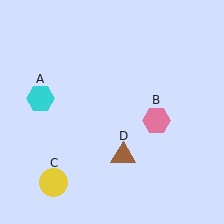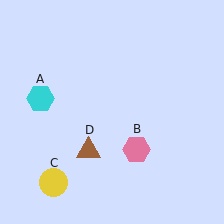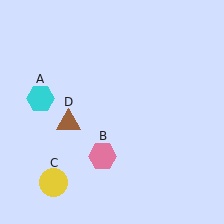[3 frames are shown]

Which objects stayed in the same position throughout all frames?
Cyan hexagon (object A) and yellow circle (object C) remained stationary.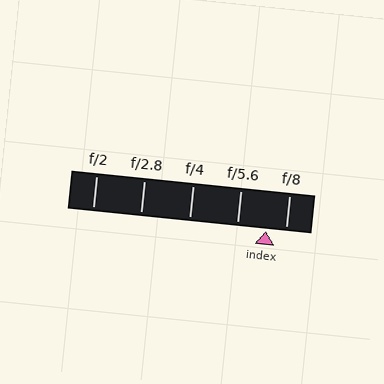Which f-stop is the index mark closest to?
The index mark is closest to f/8.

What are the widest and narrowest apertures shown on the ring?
The widest aperture shown is f/2 and the narrowest is f/8.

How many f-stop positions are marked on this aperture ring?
There are 5 f-stop positions marked.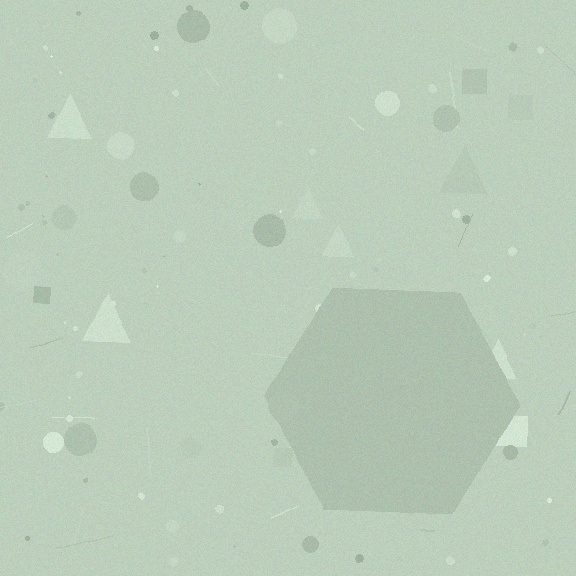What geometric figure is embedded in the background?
A hexagon is embedded in the background.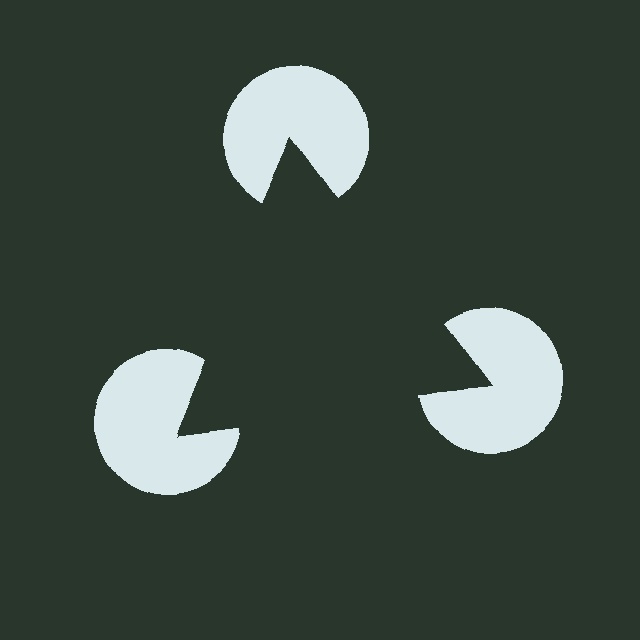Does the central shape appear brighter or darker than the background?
It typically appears slightly darker than the background, even though no actual brightness change is drawn.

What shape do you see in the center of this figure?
An illusory triangle — its edges are inferred from the aligned wedge cuts in the pac-man discs, not physically drawn.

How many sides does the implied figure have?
3 sides.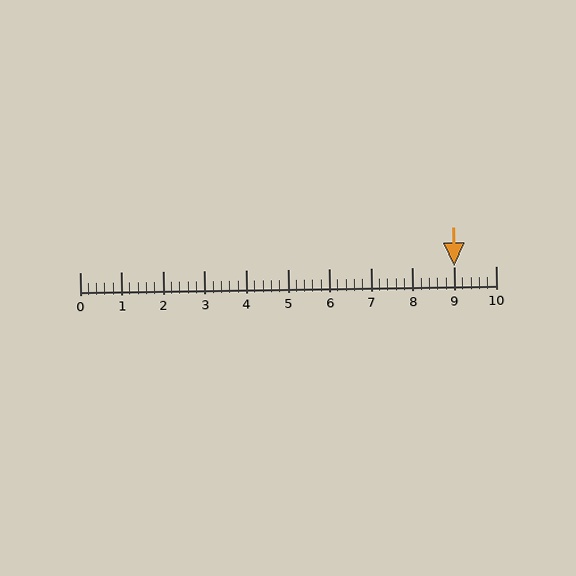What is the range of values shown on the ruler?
The ruler shows values from 0 to 10.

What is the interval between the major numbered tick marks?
The major tick marks are spaced 1 units apart.